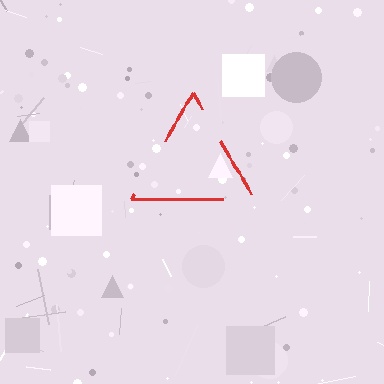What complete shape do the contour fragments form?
The contour fragments form a triangle.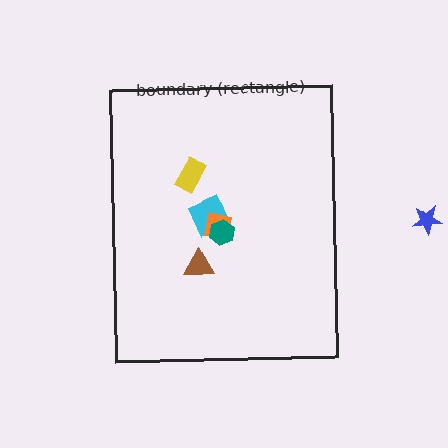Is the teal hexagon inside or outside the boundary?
Inside.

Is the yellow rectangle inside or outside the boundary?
Inside.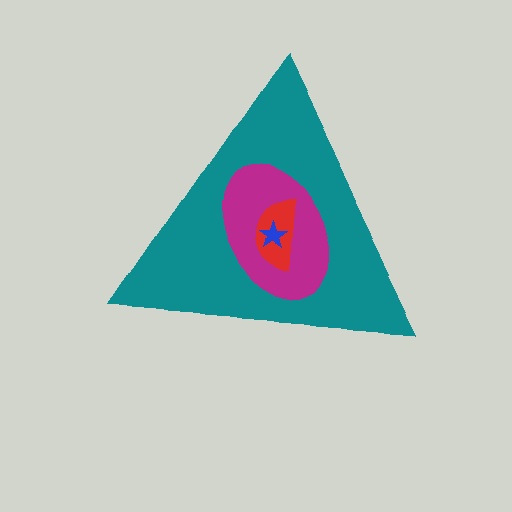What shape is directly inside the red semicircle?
The blue star.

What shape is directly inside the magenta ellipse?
The red semicircle.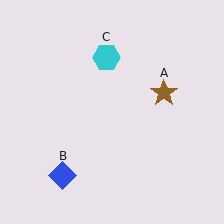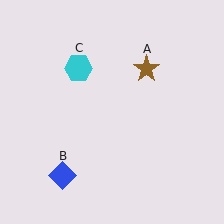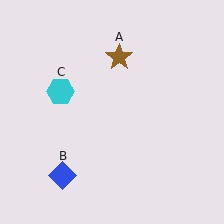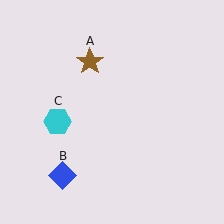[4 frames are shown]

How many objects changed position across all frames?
2 objects changed position: brown star (object A), cyan hexagon (object C).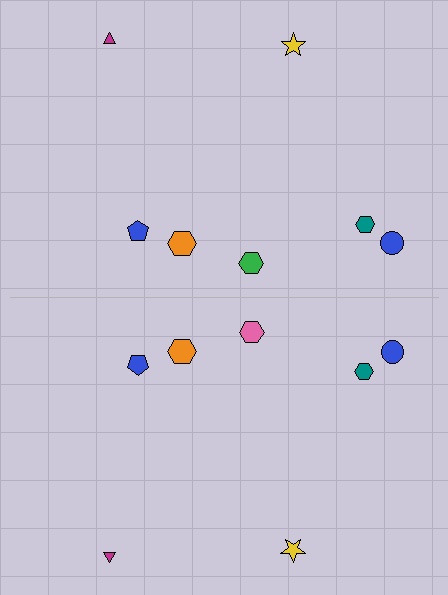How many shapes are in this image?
There are 14 shapes in this image.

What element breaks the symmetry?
The pink hexagon on the bottom side breaks the symmetry — its mirror counterpart is green.